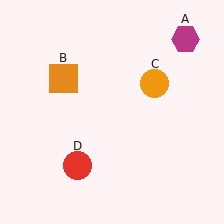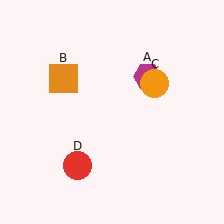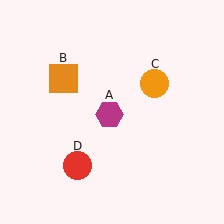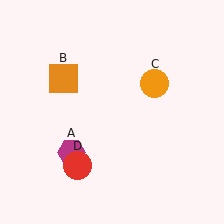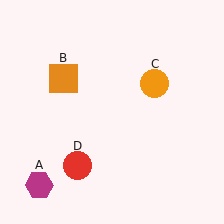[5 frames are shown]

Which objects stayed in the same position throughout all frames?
Orange square (object B) and orange circle (object C) and red circle (object D) remained stationary.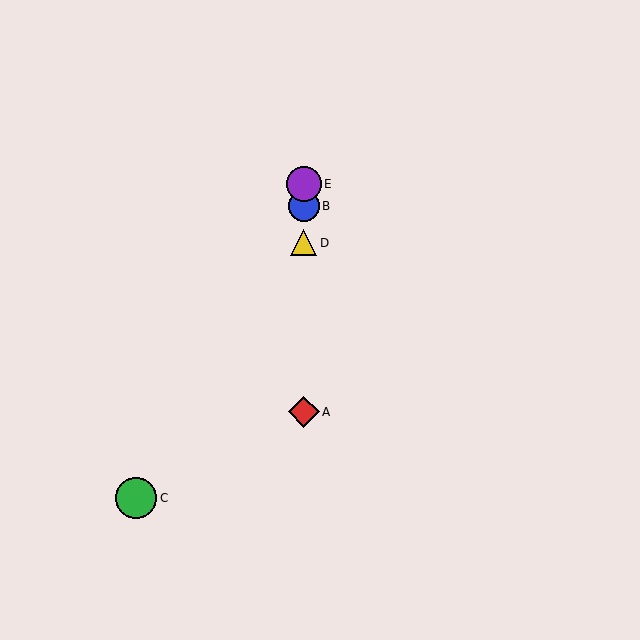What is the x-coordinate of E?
Object E is at x≈304.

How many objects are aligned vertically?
4 objects (A, B, D, E) are aligned vertically.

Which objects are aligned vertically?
Objects A, B, D, E are aligned vertically.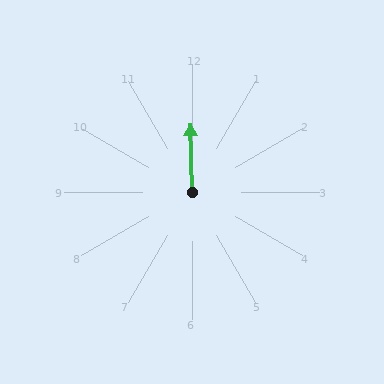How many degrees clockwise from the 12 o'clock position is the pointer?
Approximately 359 degrees.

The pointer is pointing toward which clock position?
Roughly 12 o'clock.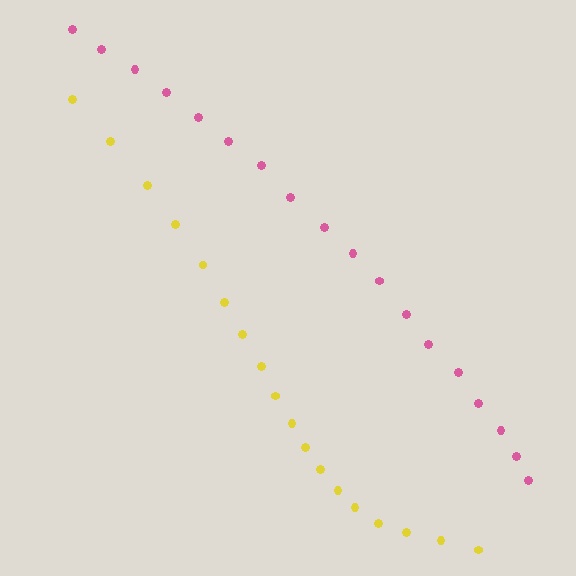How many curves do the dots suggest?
There are 2 distinct paths.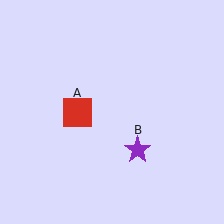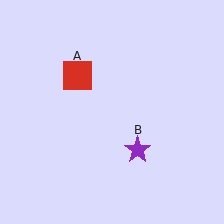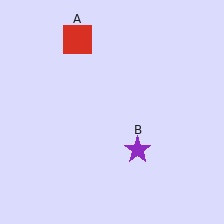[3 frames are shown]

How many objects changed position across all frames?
1 object changed position: red square (object A).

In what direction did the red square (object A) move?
The red square (object A) moved up.